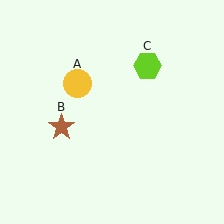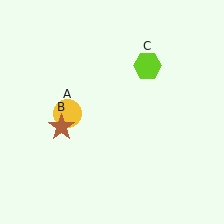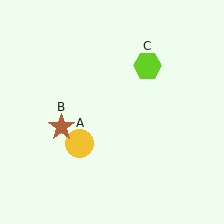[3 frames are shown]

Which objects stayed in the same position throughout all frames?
Brown star (object B) and lime hexagon (object C) remained stationary.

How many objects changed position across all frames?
1 object changed position: yellow circle (object A).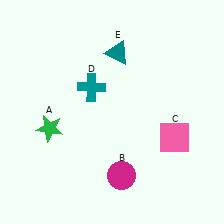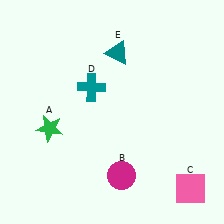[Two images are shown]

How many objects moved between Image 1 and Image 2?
1 object moved between the two images.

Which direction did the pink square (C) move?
The pink square (C) moved down.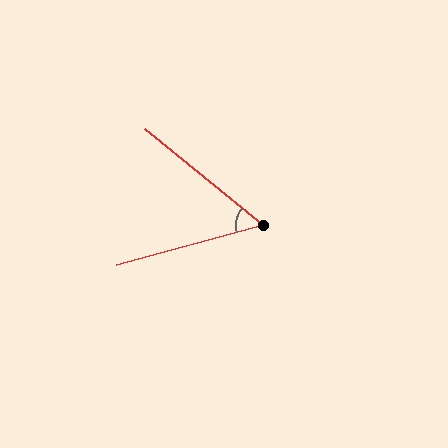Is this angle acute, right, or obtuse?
It is acute.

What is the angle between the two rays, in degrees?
Approximately 54 degrees.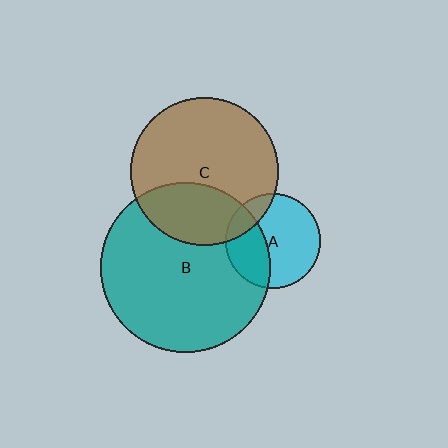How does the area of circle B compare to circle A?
Approximately 3.2 times.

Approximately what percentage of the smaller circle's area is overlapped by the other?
Approximately 35%.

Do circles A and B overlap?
Yes.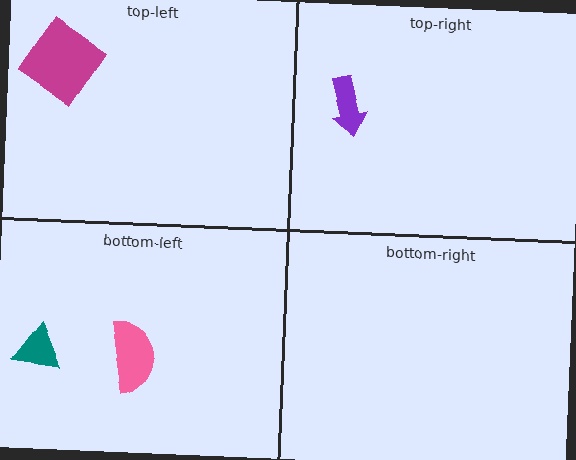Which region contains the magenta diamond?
The top-left region.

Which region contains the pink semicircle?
The bottom-left region.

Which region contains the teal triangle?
The bottom-left region.